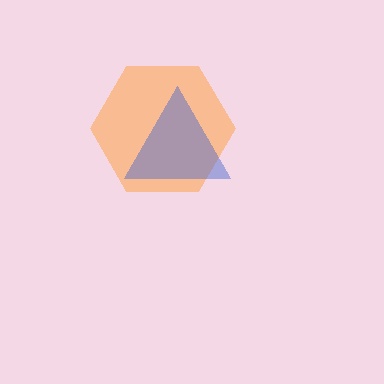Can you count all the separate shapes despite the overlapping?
Yes, there are 2 separate shapes.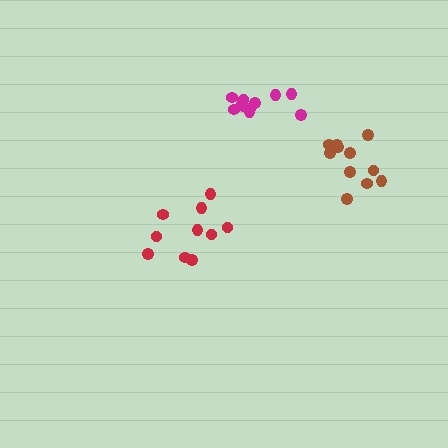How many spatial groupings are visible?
There are 3 spatial groupings.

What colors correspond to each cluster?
The clusters are colored: red, brown, magenta.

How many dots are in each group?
Group 1: 10 dots, Group 2: 11 dots, Group 3: 11 dots (32 total).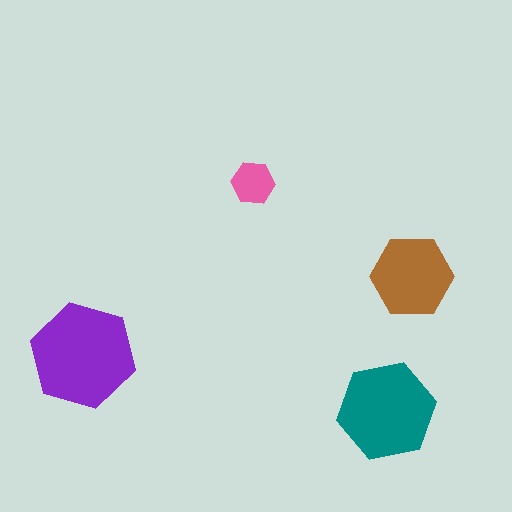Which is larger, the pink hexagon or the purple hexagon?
The purple one.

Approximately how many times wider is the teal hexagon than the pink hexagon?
About 2.5 times wider.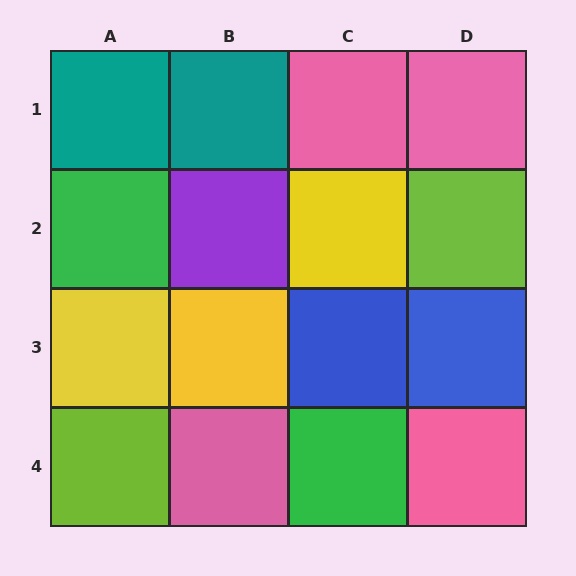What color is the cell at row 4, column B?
Pink.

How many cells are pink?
4 cells are pink.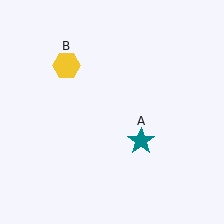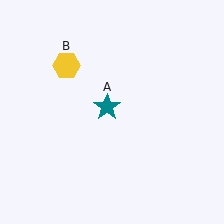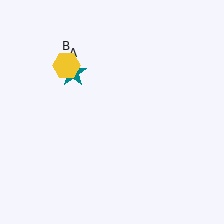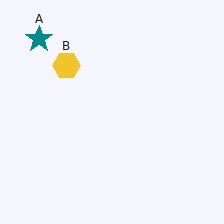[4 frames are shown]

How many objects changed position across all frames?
1 object changed position: teal star (object A).